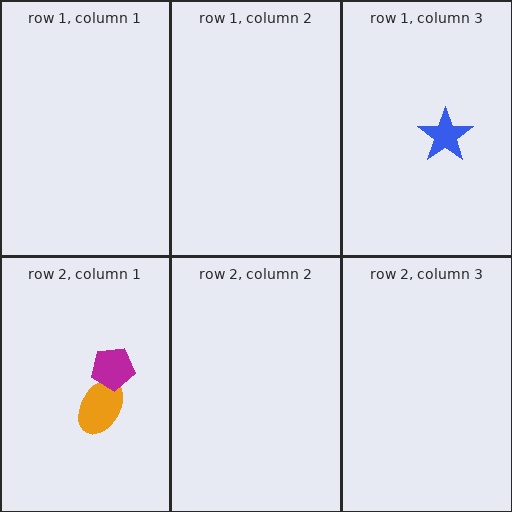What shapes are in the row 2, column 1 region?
The orange ellipse, the magenta pentagon.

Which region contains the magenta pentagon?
The row 2, column 1 region.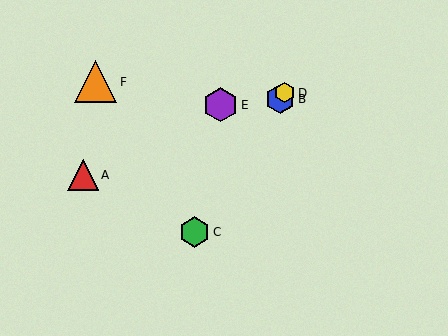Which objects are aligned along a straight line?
Objects B, C, D are aligned along a straight line.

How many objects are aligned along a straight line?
3 objects (B, C, D) are aligned along a straight line.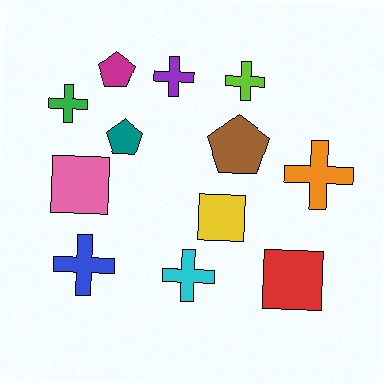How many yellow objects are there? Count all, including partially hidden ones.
There is 1 yellow object.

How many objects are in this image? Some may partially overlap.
There are 12 objects.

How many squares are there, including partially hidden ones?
There are 3 squares.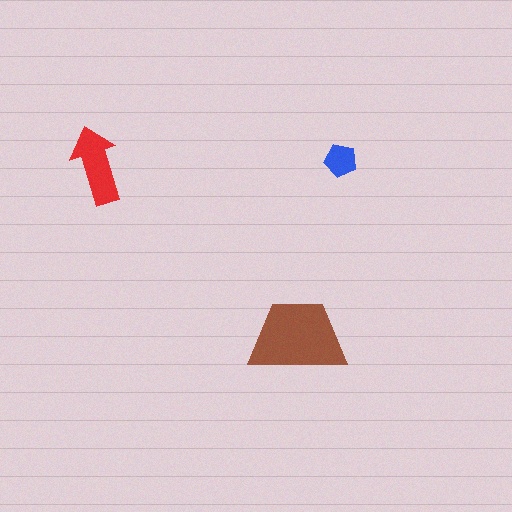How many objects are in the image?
There are 3 objects in the image.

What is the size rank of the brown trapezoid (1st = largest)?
1st.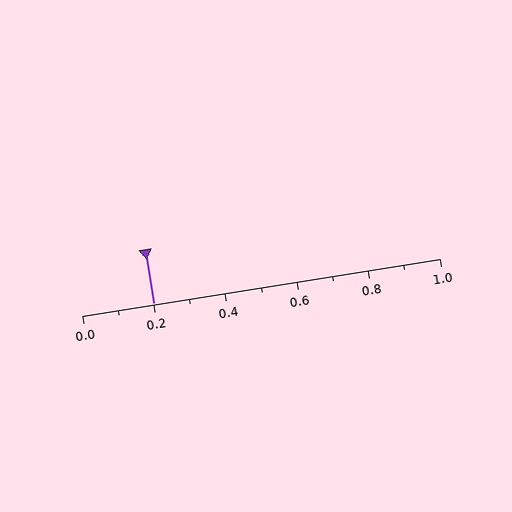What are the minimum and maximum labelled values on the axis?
The axis runs from 0.0 to 1.0.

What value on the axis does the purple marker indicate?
The marker indicates approximately 0.2.